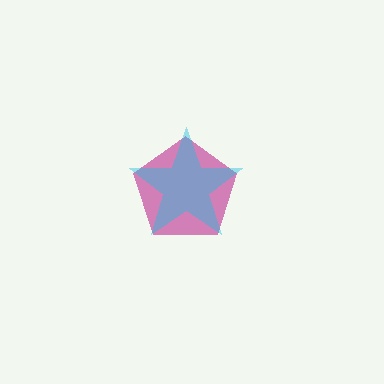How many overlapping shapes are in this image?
There are 2 overlapping shapes in the image.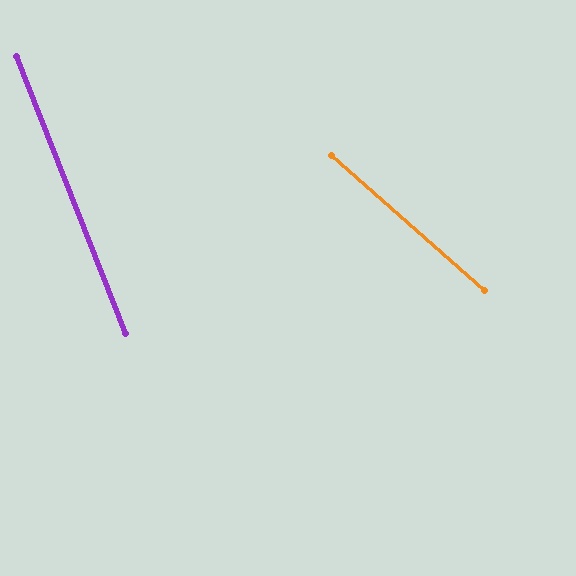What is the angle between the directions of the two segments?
Approximately 27 degrees.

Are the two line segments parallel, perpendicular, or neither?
Neither parallel nor perpendicular — they differ by about 27°.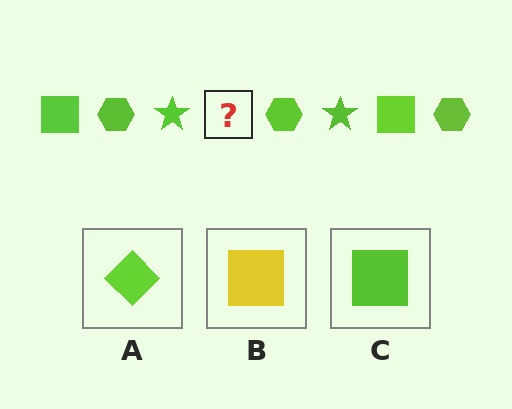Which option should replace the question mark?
Option C.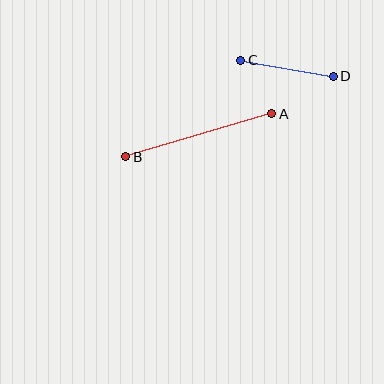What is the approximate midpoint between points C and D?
The midpoint is at approximately (287, 68) pixels.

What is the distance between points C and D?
The distance is approximately 94 pixels.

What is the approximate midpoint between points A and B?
The midpoint is at approximately (199, 135) pixels.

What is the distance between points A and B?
The distance is approximately 152 pixels.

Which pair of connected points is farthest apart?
Points A and B are farthest apart.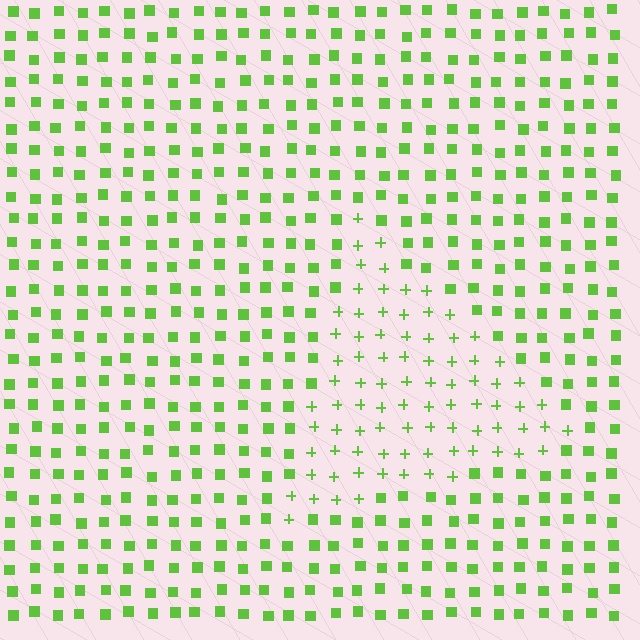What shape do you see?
I see a triangle.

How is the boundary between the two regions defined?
The boundary is defined by a change in element shape: plus signs inside vs. squares outside. All elements share the same color and spacing.